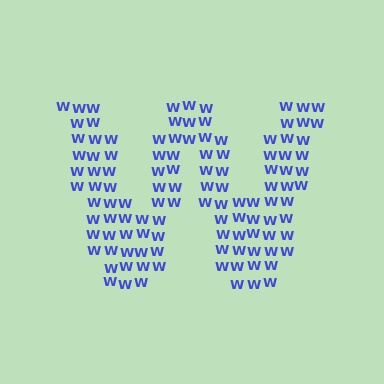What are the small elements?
The small elements are letter W's.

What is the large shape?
The large shape is the letter W.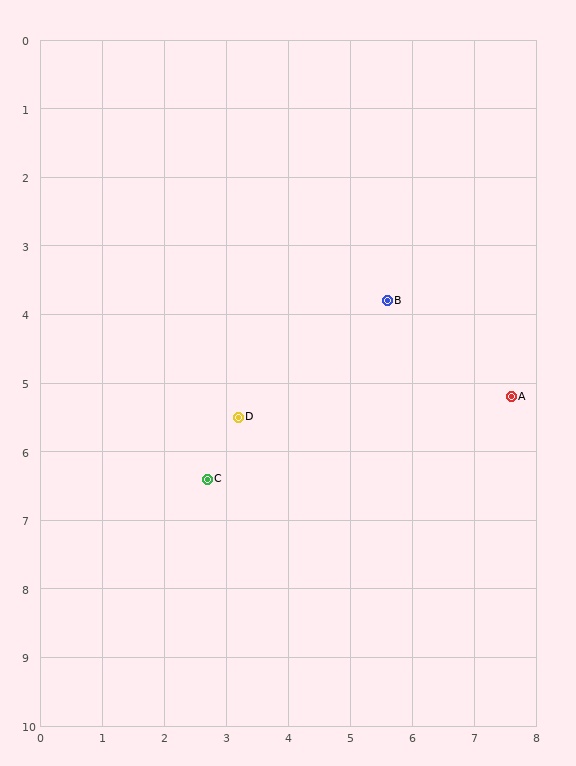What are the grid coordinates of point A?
Point A is at approximately (7.6, 5.2).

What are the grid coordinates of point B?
Point B is at approximately (5.6, 3.8).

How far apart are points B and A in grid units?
Points B and A are about 2.4 grid units apart.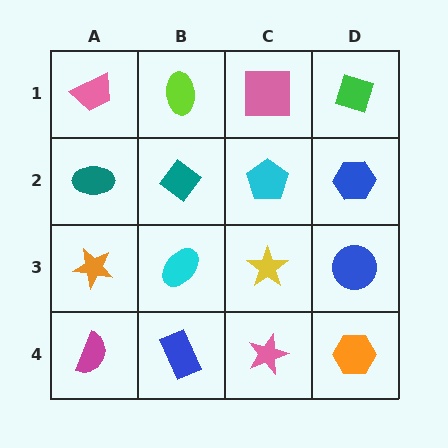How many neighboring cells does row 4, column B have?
3.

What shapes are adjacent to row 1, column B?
A teal diamond (row 2, column B), a pink trapezoid (row 1, column A), a pink square (row 1, column C).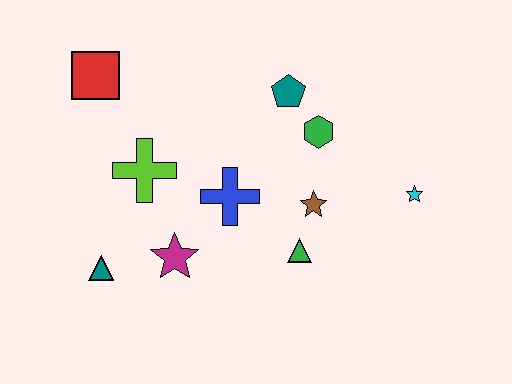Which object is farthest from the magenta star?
The cyan star is farthest from the magenta star.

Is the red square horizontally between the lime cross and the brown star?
No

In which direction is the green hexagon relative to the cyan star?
The green hexagon is to the left of the cyan star.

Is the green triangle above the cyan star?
No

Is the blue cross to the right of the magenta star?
Yes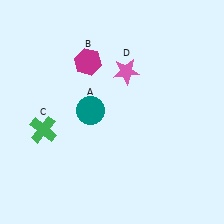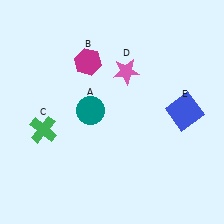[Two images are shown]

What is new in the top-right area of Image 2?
A blue square (E) was added in the top-right area of Image 2.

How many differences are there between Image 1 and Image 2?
There is 1 difference between the two images.